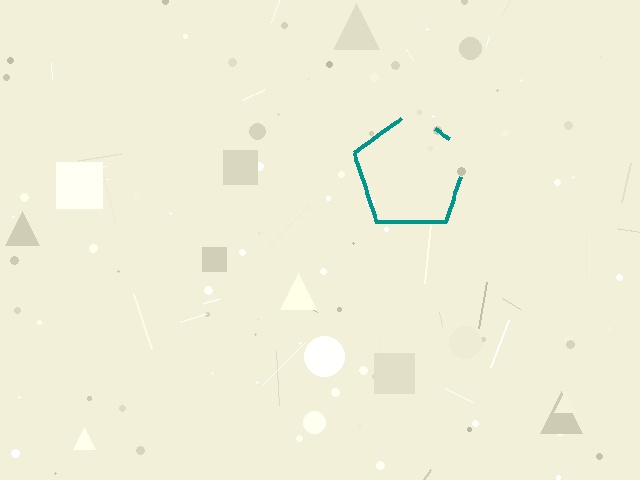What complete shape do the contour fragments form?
The contour fragments form a pentagon.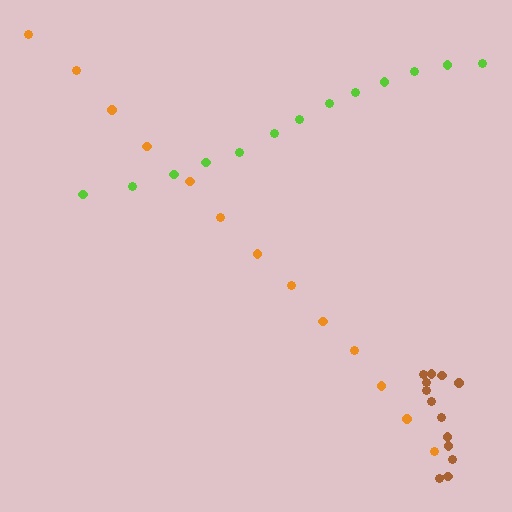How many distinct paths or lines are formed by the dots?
There are 3 distinct paths.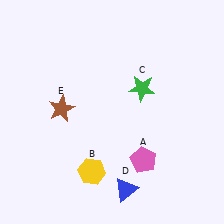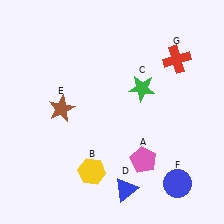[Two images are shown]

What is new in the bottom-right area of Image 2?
A blue circle (F) was added in the bottom-right area of Image 2.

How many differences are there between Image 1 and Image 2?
There are 2 differences between the two images.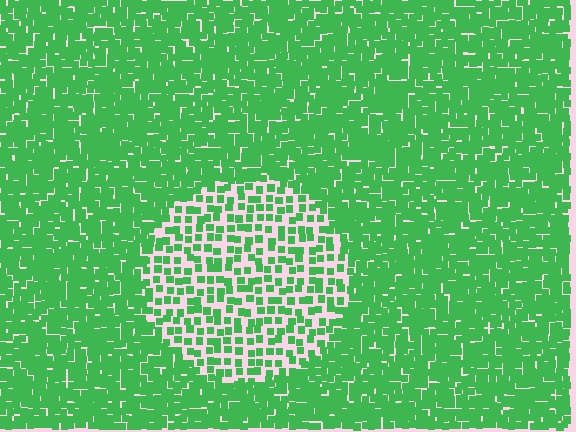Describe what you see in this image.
The image contains small green elements arranged at two different densities. A circle-shaped region is visible where the elements are less densely packed than the surrounding area.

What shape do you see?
I see a circle.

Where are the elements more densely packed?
The elements are more densely packed outside the circle boundary.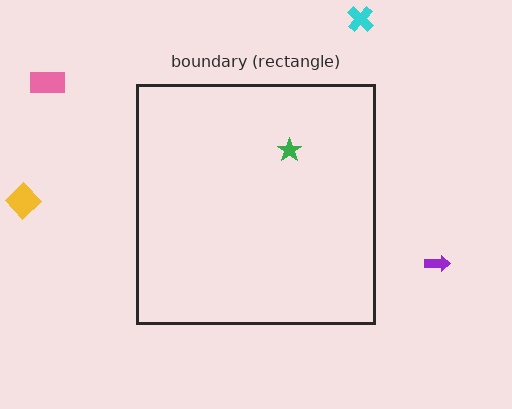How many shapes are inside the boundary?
1 inside, 4 outside.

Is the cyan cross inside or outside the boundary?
Outside.